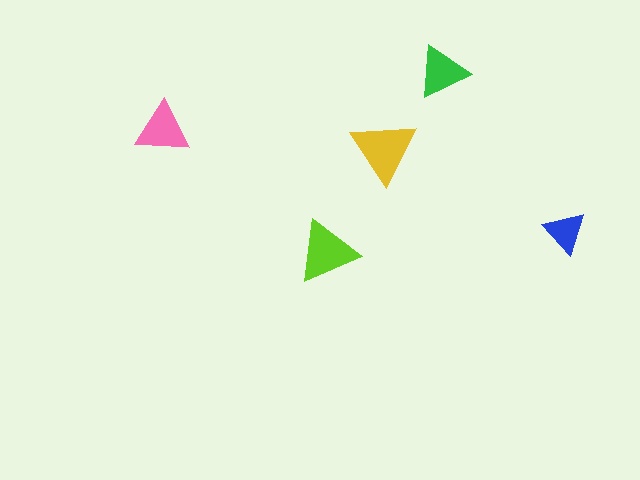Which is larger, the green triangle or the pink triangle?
The pink one.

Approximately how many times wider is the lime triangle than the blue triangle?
About 1.5 times wider.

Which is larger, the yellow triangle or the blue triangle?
The yellow one.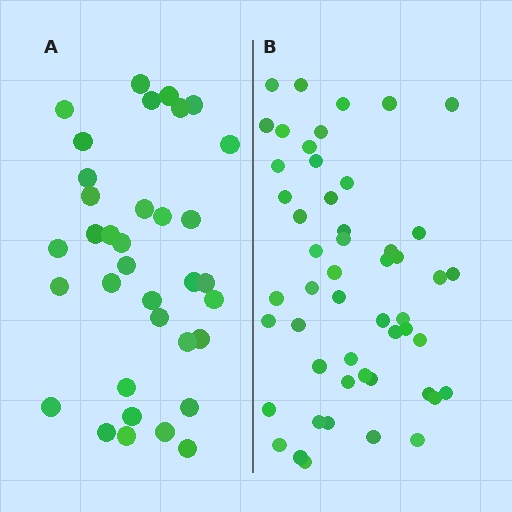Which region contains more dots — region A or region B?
Region B (the right region) has more dots.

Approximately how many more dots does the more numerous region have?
Region B has approximately 15 more dots than region A.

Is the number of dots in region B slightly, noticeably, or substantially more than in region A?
Region B has substantially more. The ratio is roughly 1.5 to 1.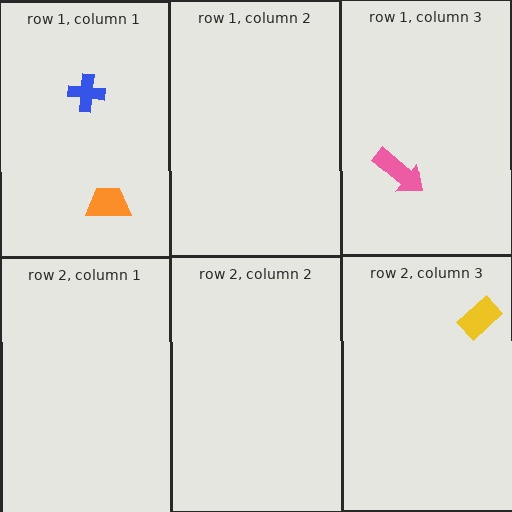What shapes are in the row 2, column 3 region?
The yellow rectangle.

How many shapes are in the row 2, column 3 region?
1.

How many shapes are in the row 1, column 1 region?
2.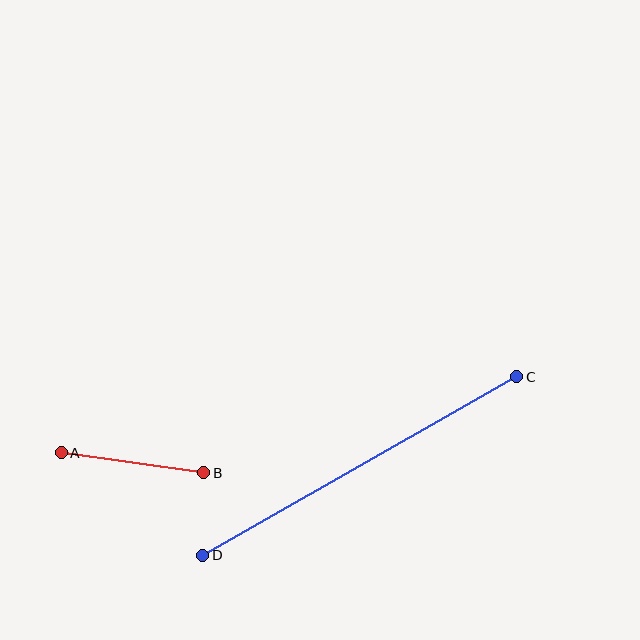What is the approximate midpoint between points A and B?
The midpoint is at approximately (132, 463) pixels.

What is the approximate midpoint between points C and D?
The midpoint is at approximately (360, 466) pixels.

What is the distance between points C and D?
The distance is approximately 361 pixels.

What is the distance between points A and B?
The distance is approximately 143 pixels.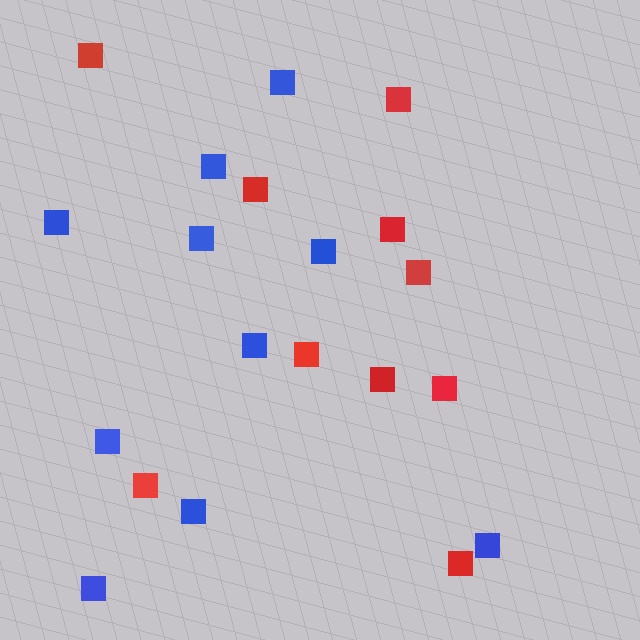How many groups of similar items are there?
There are 2 groups: one group of red squares (10) and one group of blue squares (10).